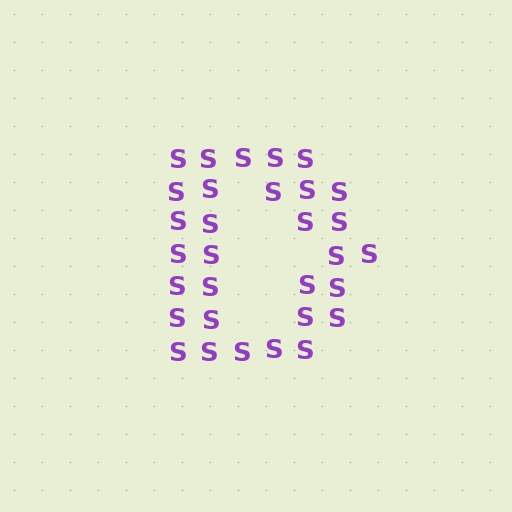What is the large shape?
The large shape is the letter D.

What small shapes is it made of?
It is made of small letter S's.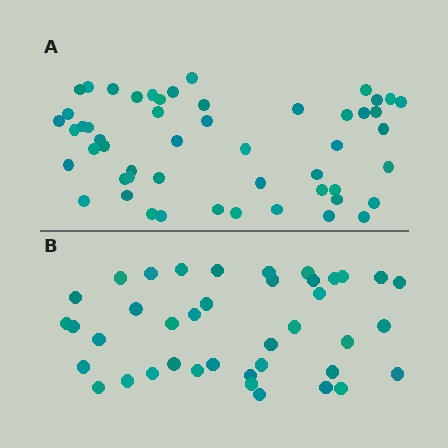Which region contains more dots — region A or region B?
Region A (the top region) has more dots.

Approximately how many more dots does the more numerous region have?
Region A has roughly 12 or so more dots than region B.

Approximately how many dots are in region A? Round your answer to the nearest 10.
About 50 dots. (The exact count is 52, which rounds to 50.)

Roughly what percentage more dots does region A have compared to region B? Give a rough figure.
About 30% more.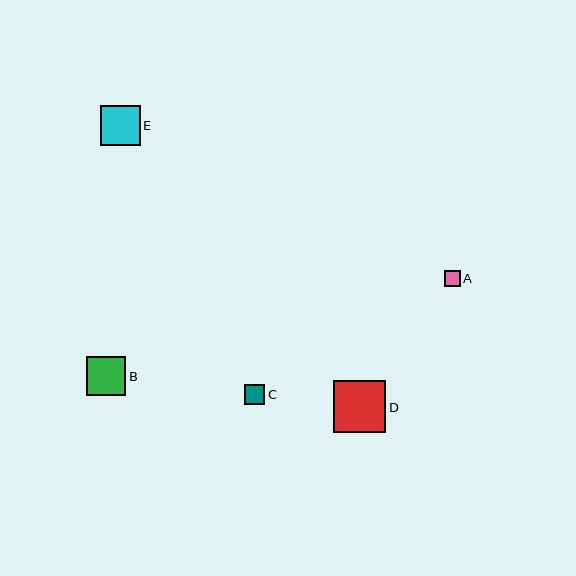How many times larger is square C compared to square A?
Square C is approximately 1.3 times the size of square A.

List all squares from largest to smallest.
From largest to smallest: D, E, B, C, A.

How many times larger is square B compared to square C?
Square B is approximately 2.0 times the size of square C.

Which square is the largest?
Square D is the largest with a size of approximately 53 pixels.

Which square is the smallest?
Square A is the smallest with a size of approximately 16 pixels.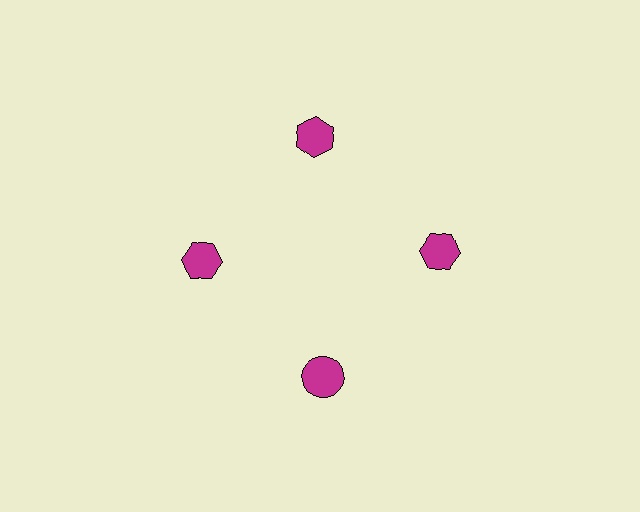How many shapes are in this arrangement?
There are 4 shapes arranged in a ring pattern.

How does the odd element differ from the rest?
It has a different shape: circle instead of hexagon.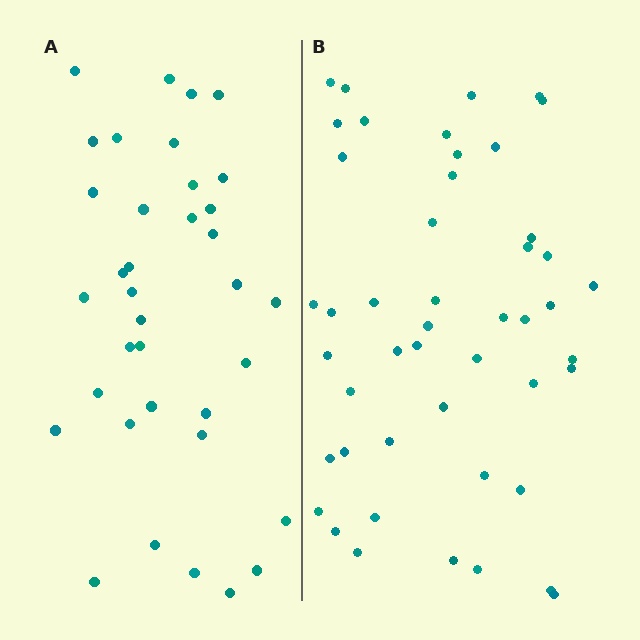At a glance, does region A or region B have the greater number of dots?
Region B (the right region) has more dots.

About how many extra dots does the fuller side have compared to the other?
Region B has roughly 12 or so more dots than region A.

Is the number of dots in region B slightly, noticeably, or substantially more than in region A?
Region B has noticeably more, but not dramatically so. The ratio is roughly 1.3 to 1.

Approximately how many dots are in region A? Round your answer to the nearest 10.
About 40 dots. (The exact count is 36, which rounds to 40.)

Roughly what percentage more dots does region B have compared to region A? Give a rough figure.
About 30% more.